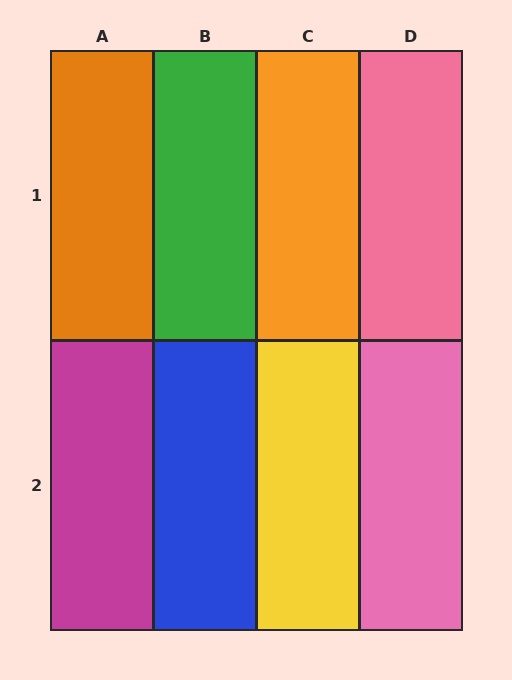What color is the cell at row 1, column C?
Orange.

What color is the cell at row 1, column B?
Green.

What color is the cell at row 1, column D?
Pink.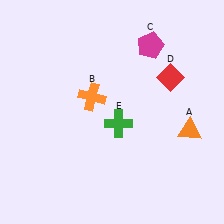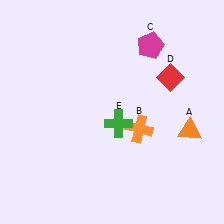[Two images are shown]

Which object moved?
The orange cross (B) moved right.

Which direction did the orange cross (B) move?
The orange cross (B) moved right.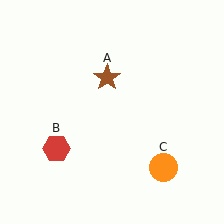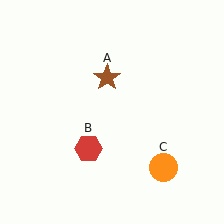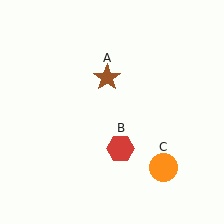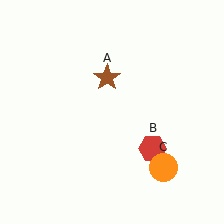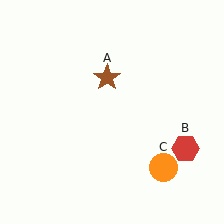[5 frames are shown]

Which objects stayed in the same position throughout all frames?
Brown star (object A) and orange circle (object C) remained stationary.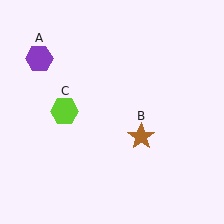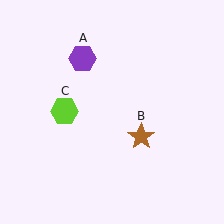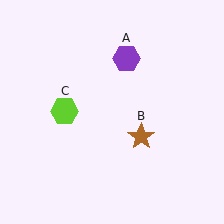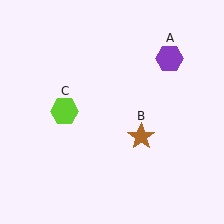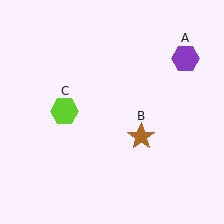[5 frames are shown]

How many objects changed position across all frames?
1 object changed position: purple hexagon (object A).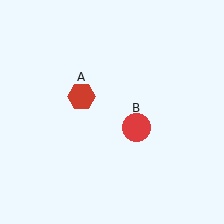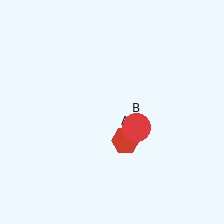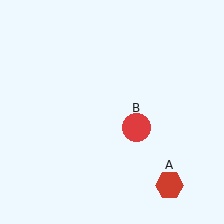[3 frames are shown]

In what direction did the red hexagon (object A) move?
The red hexagon (object A) moved down and to the right.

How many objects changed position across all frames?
1 object changed position: red hexagon (object A).